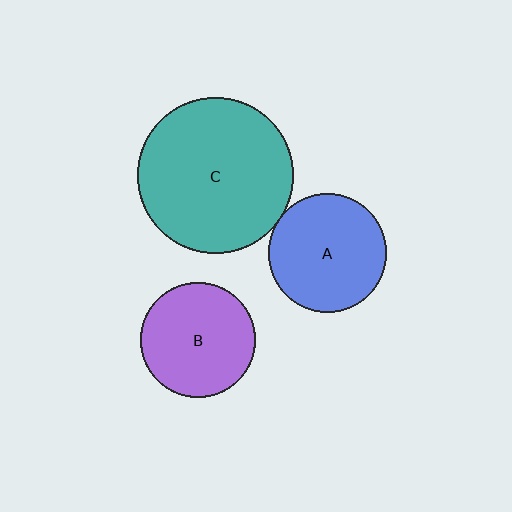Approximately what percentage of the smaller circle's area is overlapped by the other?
Approximately 5%.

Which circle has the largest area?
Circle C (teal).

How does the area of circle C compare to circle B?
Approximately 1.8 times.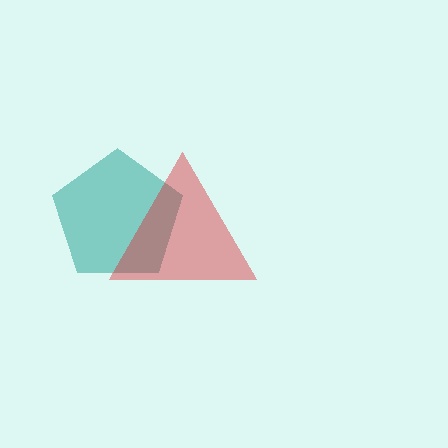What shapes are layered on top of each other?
The layered shapes are: a teal pentagon, a red triangle.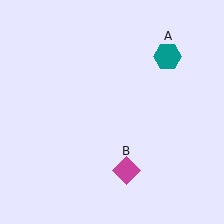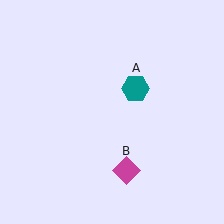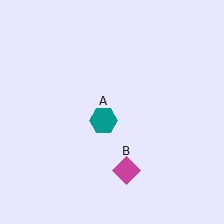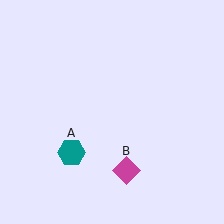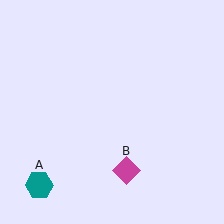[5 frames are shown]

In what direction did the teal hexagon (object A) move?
The teal hexagon (object A) moved down and to the left.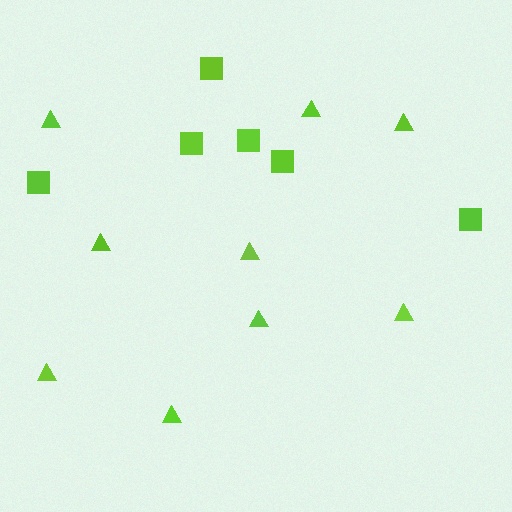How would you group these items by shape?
There are 2 groups: one group of squares (6) and one group of triangles (9).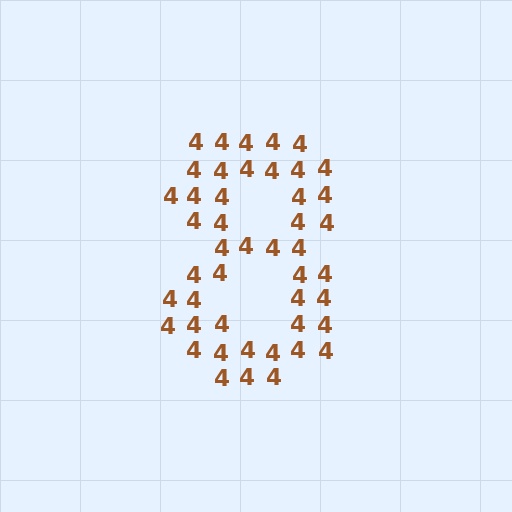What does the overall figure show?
The overall figure shows the digit 8.